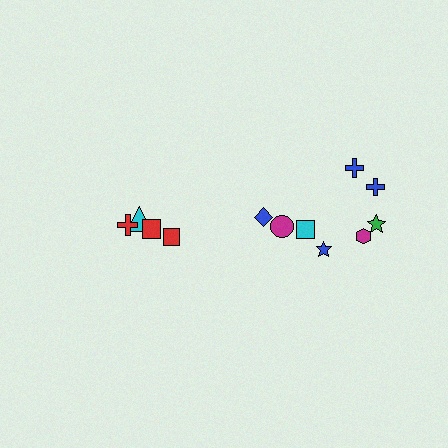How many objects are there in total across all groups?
There are 12 objects.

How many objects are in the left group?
There are 4 objects.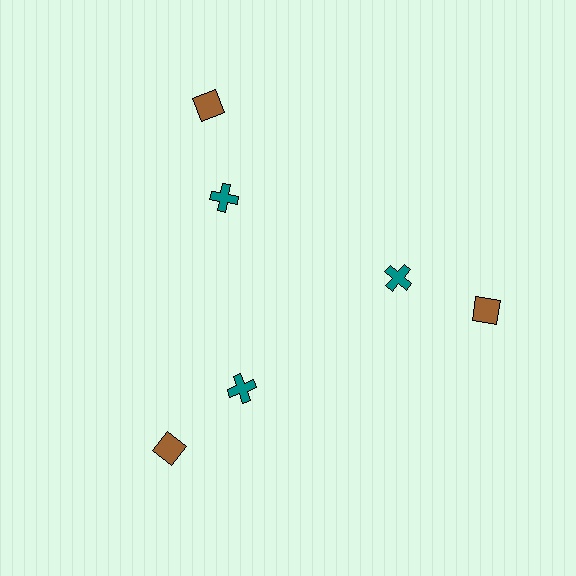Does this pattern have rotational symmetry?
Yes, this pattern has 3-fold rotational symmetry. It looks the same after rotating 120 degrees around the center.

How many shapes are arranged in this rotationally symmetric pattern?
There are 6 shapes, arranged in 3 groups of 2.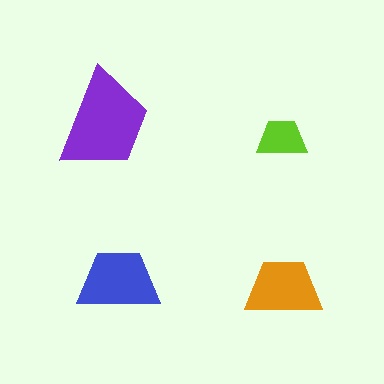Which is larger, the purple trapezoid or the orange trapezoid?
The purple one.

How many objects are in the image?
There are 4 objects in the image.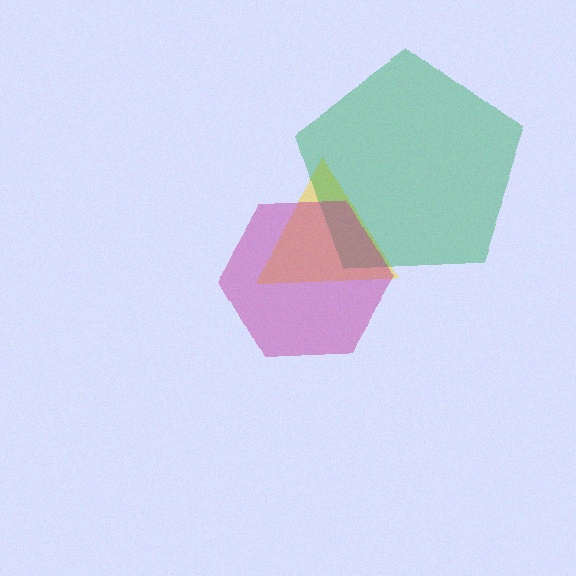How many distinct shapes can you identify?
There are 3 distinct shapes: a yellow triangle, a green pentagon, a magenta hexagon.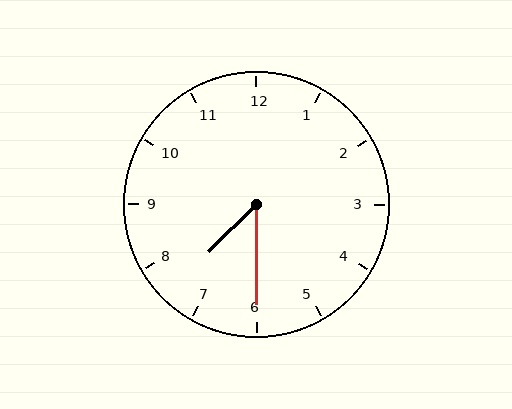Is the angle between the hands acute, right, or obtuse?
It is acute.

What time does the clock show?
7:30.